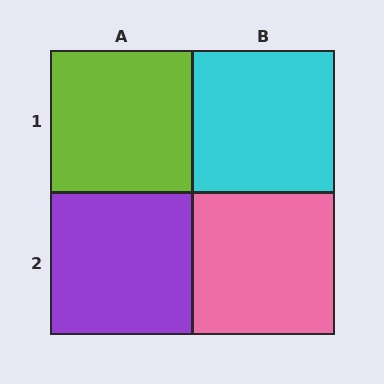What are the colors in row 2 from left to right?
Purple, pink.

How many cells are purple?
1 cell is purple.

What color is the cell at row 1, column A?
Lime.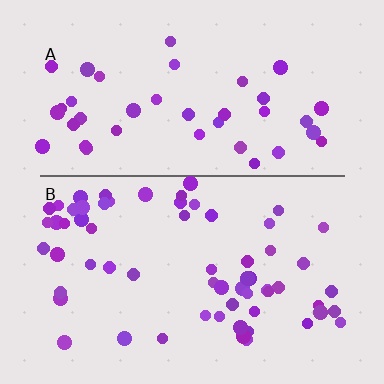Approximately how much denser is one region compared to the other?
Approximately 1.5× — region B over region A.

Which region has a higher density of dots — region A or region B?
B (the bottom).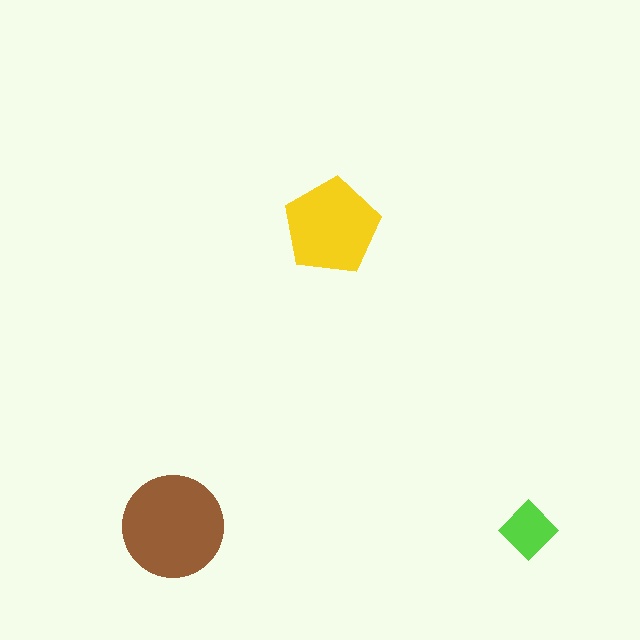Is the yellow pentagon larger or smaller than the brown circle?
Smaller.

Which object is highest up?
The yellow pentagon is topmost.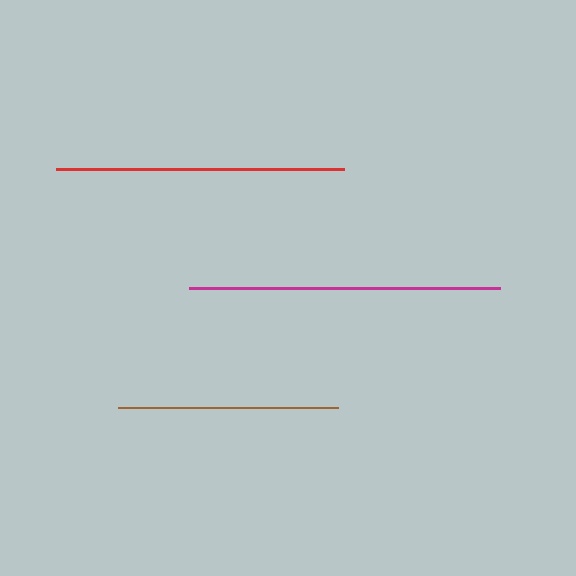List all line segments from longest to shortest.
From longest to shortest: magenta, red, brown.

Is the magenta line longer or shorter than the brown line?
The magenta line is longer than the brown line.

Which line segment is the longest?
The magenta line is the longest at approximately 311 pixels.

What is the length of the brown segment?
The brown segment is approximately 220 pixels long.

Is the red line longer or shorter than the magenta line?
The magenta line is longer than the red line.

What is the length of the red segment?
The red segment is approximately 288 pixels long.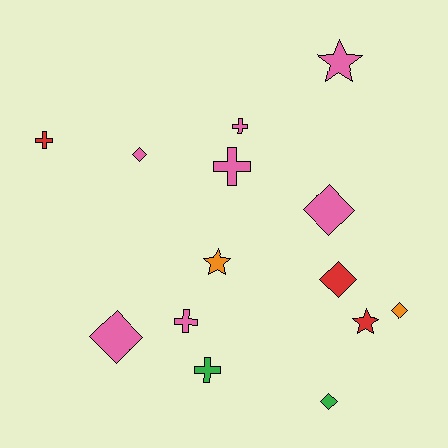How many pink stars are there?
There is 1 pink star.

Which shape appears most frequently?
Diamond, with 6 objects.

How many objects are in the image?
There are 14 objects.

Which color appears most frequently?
Pink, with 7 objects.